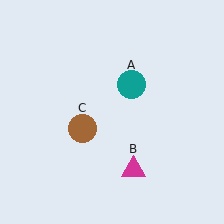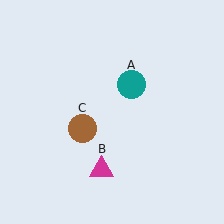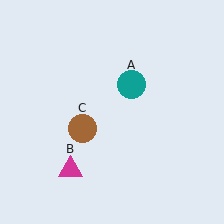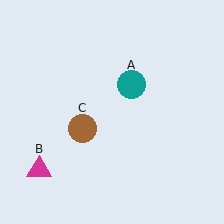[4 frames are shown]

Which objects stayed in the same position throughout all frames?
Teal circle (object A) and brown circle (object C) remained stationary.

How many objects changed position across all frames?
1 object changed position: magenta triangle (object B).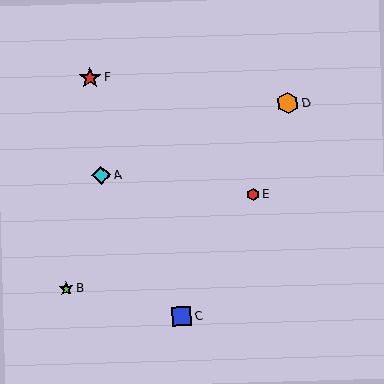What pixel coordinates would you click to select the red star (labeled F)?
Click at (90, 78) to select the red star F.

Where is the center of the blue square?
The center of the blue square is at (182, 316).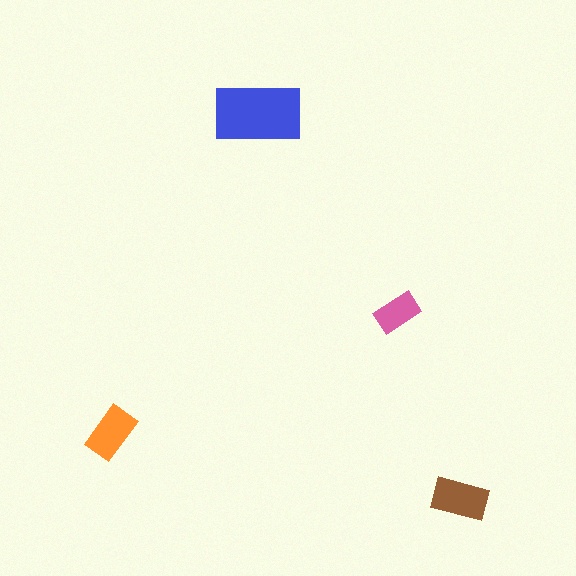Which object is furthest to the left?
The orange rectangle is leftmost.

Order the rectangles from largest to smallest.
the blue one, the brown one, the orange one, the pink one.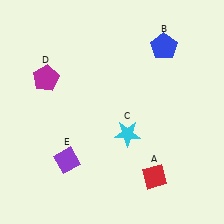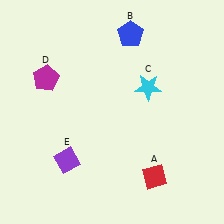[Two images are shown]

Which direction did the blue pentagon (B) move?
The blue pentagon (B) moved left.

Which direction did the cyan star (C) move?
The cyan star (C) moved up.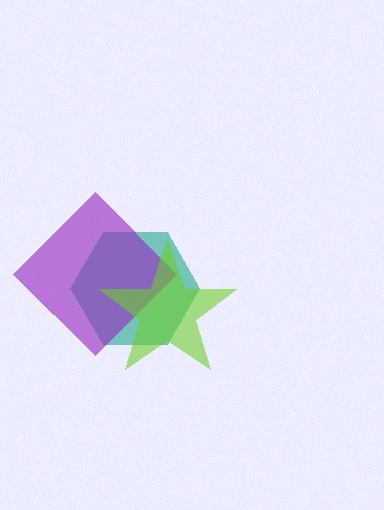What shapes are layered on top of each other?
The layered shapes are: a teal hexagon, a purple diamond, a lime star.